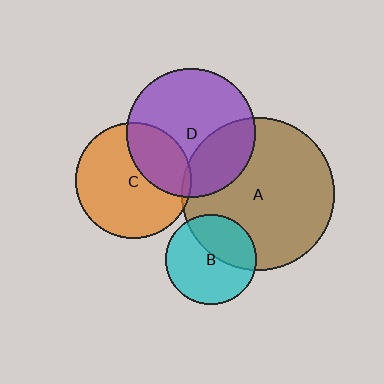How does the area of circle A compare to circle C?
Approximately 1.8 times.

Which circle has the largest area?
Circle A (brown).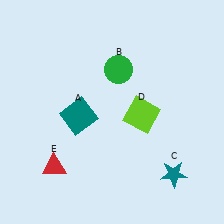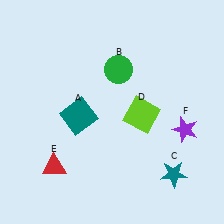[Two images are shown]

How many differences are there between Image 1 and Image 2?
There is 1 difference between the two images.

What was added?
A purple star (F) was added in Image 2.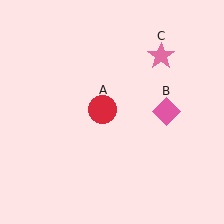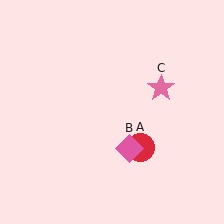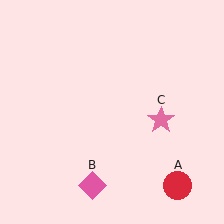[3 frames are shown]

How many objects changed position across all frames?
3 objects changed position: red circle (object A), pink diamond (object B), pink star (object C).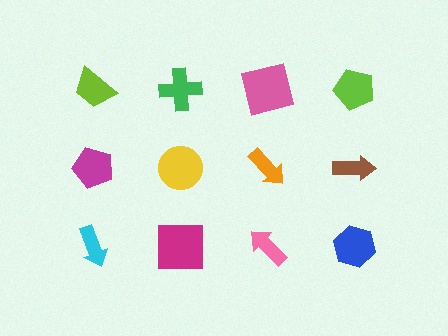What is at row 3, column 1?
A cyan arrow.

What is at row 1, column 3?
A pink square.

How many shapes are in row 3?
4 shapes.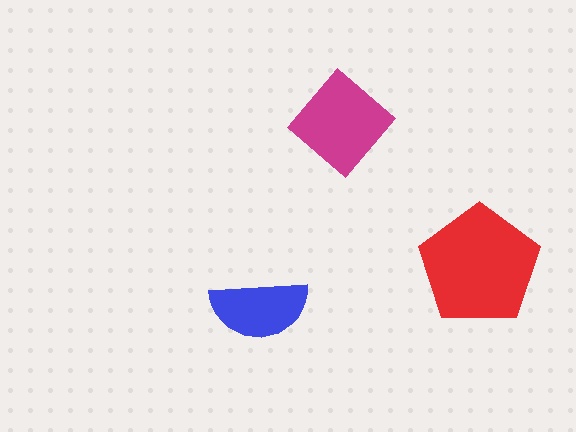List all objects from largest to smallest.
The red pentagon, the magenta diamond, the blue semicircle.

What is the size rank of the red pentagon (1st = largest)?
1st.